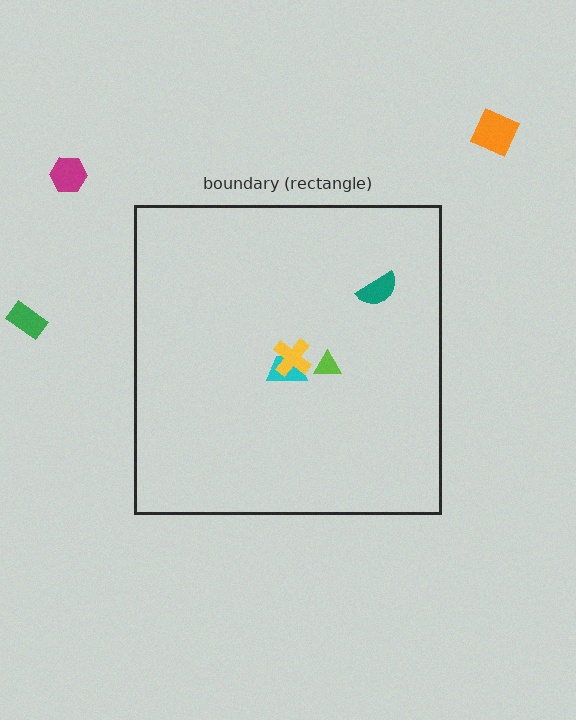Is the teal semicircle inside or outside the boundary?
Inside.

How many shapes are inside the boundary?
4 inside, 3 outside.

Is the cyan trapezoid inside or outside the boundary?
Inside.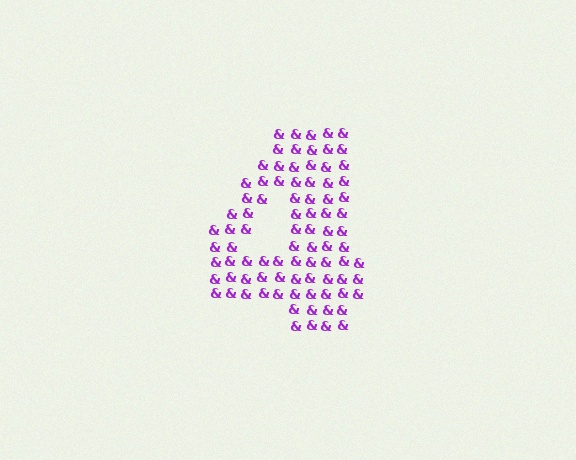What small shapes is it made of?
It is made of small ampersands.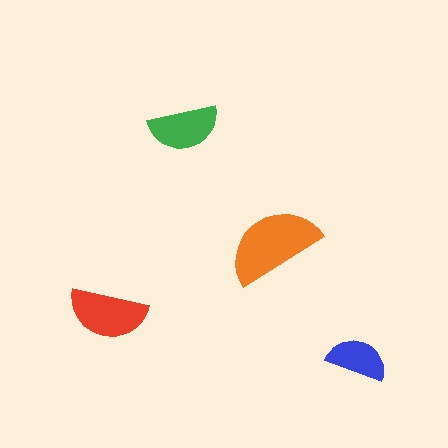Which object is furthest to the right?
The blue semicircle is rightmost.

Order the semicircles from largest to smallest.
the orange one, the red one, the green one, the blue one.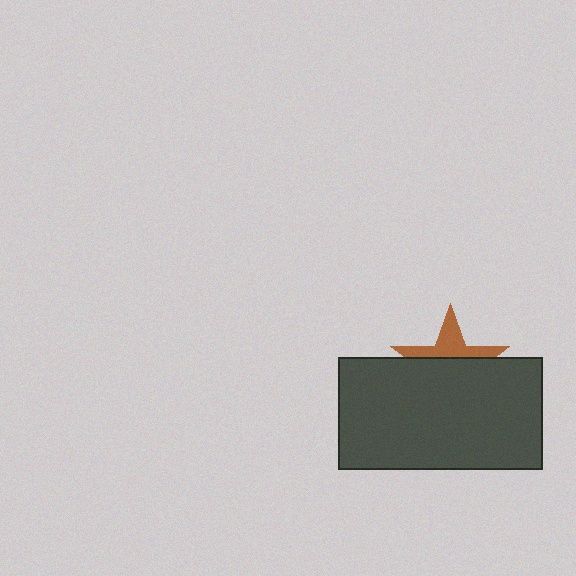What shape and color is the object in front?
The object in front is a dark gray rectangle.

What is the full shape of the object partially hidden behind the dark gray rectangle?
The partially hidden object is a brown star.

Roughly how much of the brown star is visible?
A small part of it is visible (roughly 41%).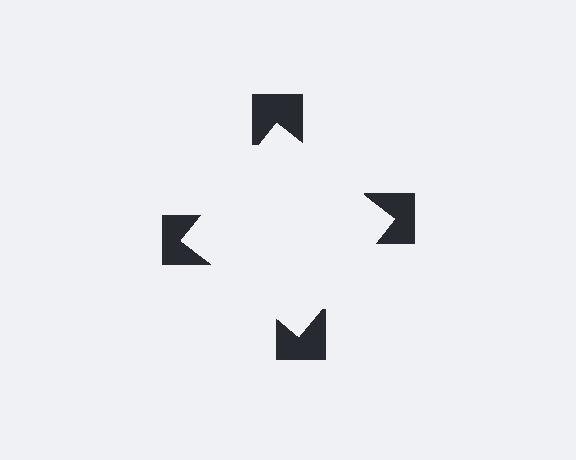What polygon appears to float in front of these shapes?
An illusory square — its edges are inferred from the aligned wedge cuts in the notched squares, not physically drawn.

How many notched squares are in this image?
There are 4 — one at each vertex of the illusory square.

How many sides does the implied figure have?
4 sides.